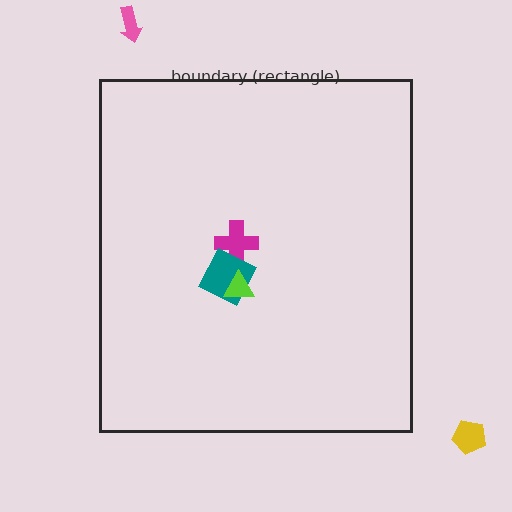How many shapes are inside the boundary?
3 inside, 2 outside.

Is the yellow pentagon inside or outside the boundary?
Outside.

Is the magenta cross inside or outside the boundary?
Inside.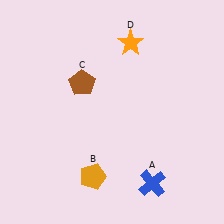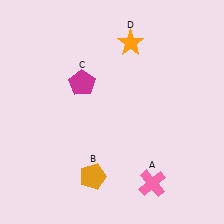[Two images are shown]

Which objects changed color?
A changed from blue to pink. C changed from brown to magenta.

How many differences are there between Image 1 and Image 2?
There are 2 differences between the two images.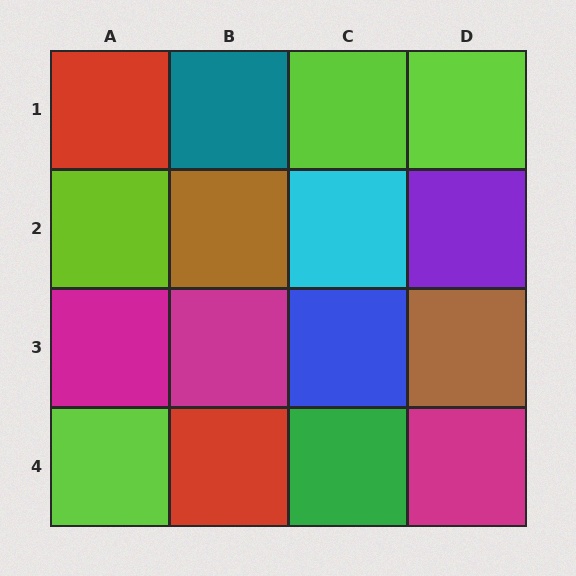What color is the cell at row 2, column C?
Cyan.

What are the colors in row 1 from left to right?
Red, teal, lime, lime.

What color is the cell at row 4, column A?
Lime.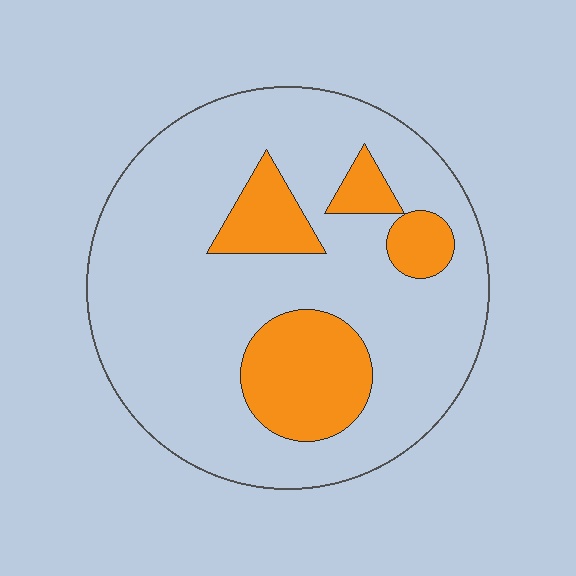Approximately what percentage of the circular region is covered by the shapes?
Approximately 20%.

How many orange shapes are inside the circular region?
4.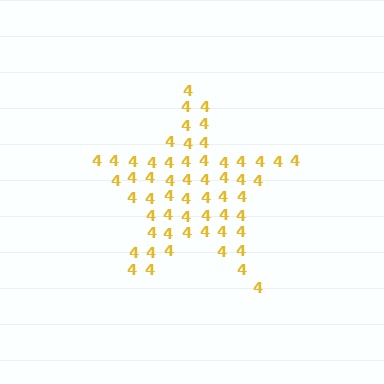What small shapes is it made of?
It is made of small digit 4's.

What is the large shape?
The large shape is a star.